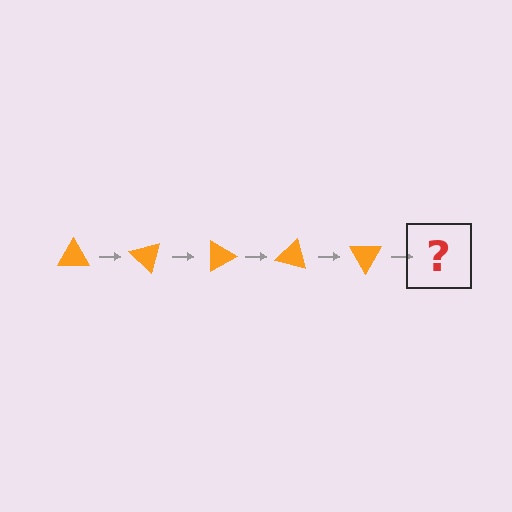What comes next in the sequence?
The next element should be an orange triangle rotated 225 degrees.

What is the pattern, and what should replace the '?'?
The pattern is that the triangle rotates 45 degrees each step. The '?' should be an orange triangle rotated 225 degrees.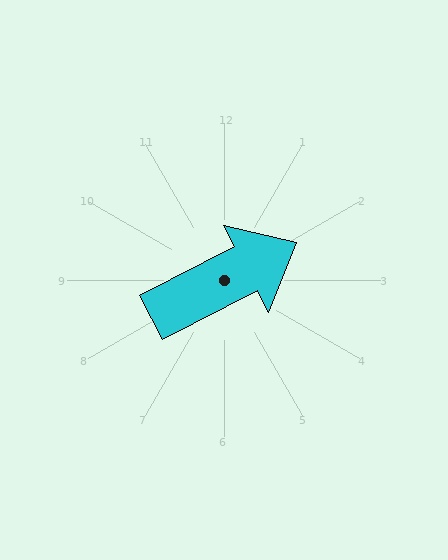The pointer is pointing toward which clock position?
Roughly 2 o'clock.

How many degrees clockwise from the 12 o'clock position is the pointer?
Approximately 63 degrees.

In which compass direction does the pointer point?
Northeast.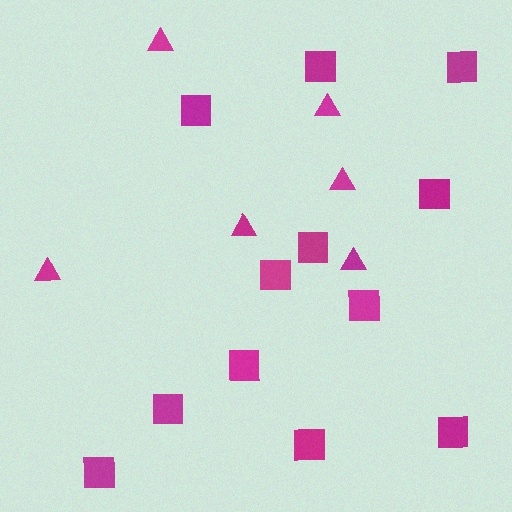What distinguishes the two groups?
There are 2 groups: one group of squares (12) and one group of triangles (6).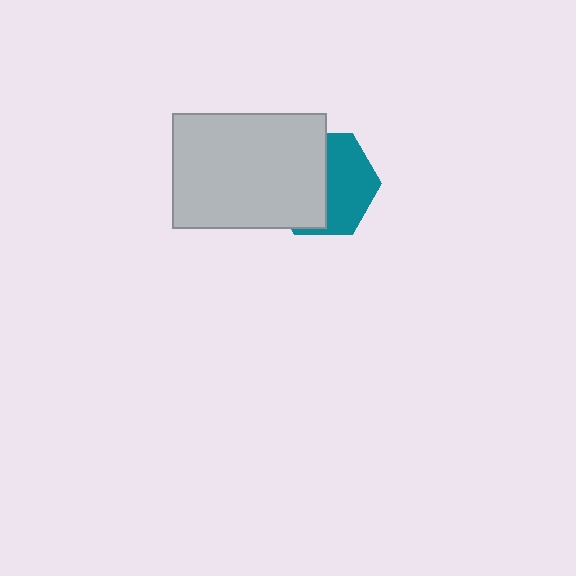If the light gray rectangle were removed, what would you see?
You would see the complete teal hexagon.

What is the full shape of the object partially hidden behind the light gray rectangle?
The partially hidden object is a teal hexagon.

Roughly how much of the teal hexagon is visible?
About half of it is visible (roughly 48%).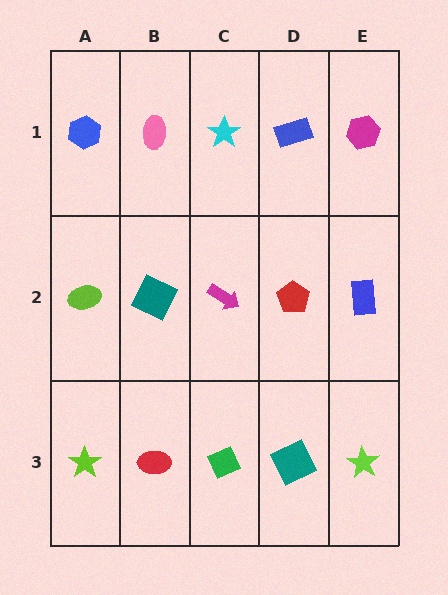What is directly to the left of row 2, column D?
A magenta arrow.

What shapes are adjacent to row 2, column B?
A pink ellipse (row 1, column B), a red ellipse (row 3, column B), a lime ellipse (row 2, column A), a magenta arrow (row 2, column C).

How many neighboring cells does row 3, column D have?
3.